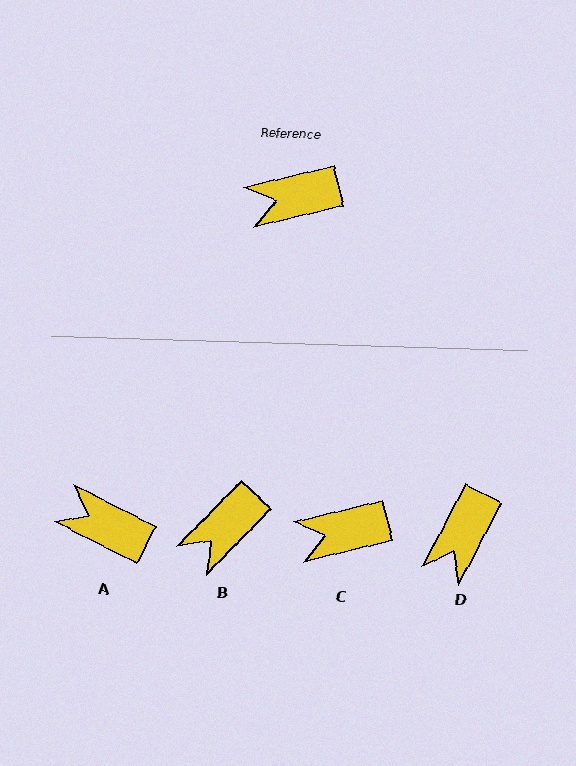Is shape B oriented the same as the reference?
No, it is off by about 32 degrees.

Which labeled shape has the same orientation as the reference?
C.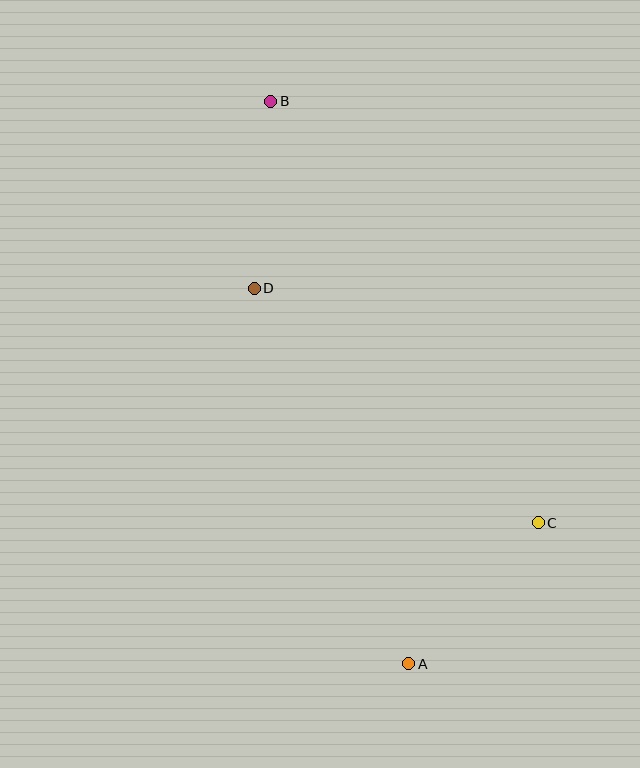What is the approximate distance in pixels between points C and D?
The distance between C and D is approximately 368 pixels.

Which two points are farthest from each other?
Points A and B are farthest from each other.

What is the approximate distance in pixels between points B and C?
The distance between B and C is approximately 499 pixels.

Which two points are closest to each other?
Points B and D are closest to each other.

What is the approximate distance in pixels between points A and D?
The distance between A and D is approximately 406 pixels.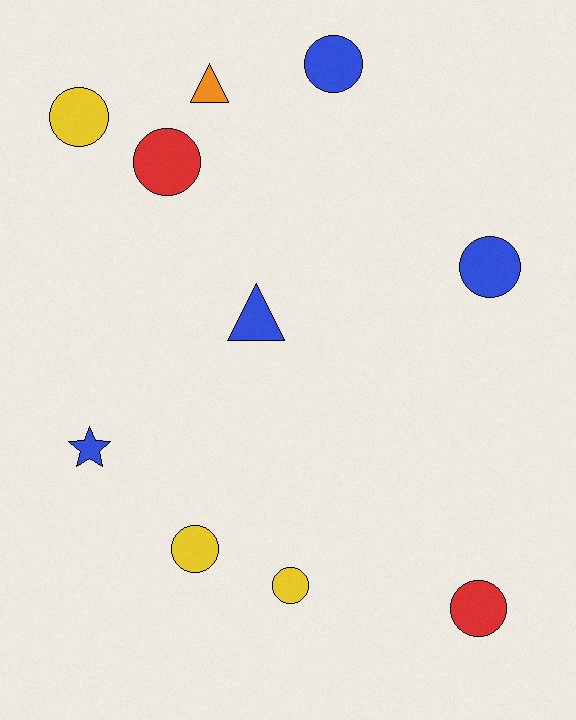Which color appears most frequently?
Blue, with 4 objects.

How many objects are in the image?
There are 10 objects.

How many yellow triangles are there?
There are no yellow triangles.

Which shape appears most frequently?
Circle, with 7 objects.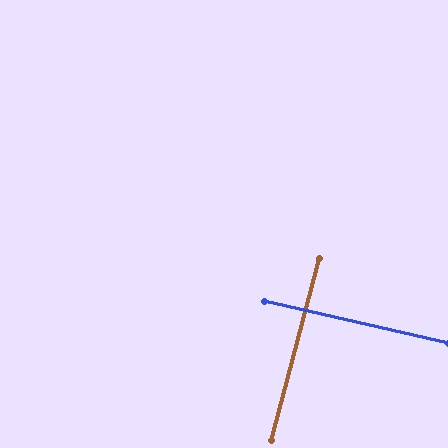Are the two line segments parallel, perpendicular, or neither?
Perpendicular — they meet at approximately 88°.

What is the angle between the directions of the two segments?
Approximately 88 degrees.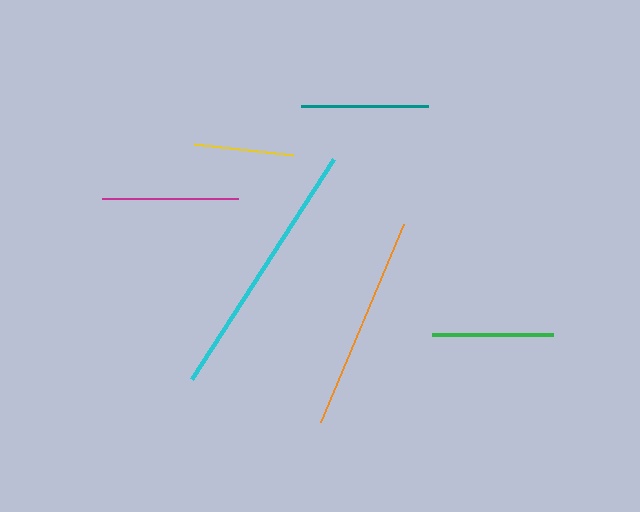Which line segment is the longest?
The cyan line is the longest at approximately 262 pixels.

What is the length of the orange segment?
The orange segment is approximately 215 pixels long.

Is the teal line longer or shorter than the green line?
The teal line is longer than the green line.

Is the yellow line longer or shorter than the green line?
The green line is longer than the yellow line.